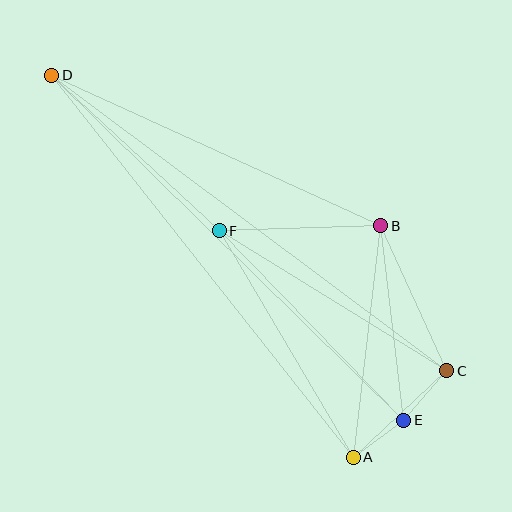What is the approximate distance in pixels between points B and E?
The distance between B and E is approximately 196 pixels.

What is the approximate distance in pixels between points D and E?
The distance between D and E is approximately 493 pixels.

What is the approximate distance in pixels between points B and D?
The distance between B and D is approximately 362 pixels.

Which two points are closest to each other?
Points A and E are closest to each other.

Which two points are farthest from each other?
Points C and D are farthest from each other.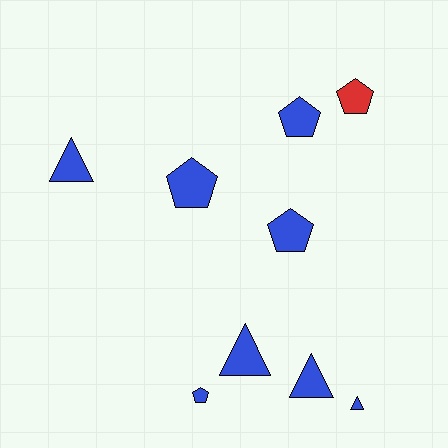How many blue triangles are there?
There are 4 blue triangles.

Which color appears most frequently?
Blue, with 8 objects.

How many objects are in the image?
There are 9 objects.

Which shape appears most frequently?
Pentagon, with 5 objects.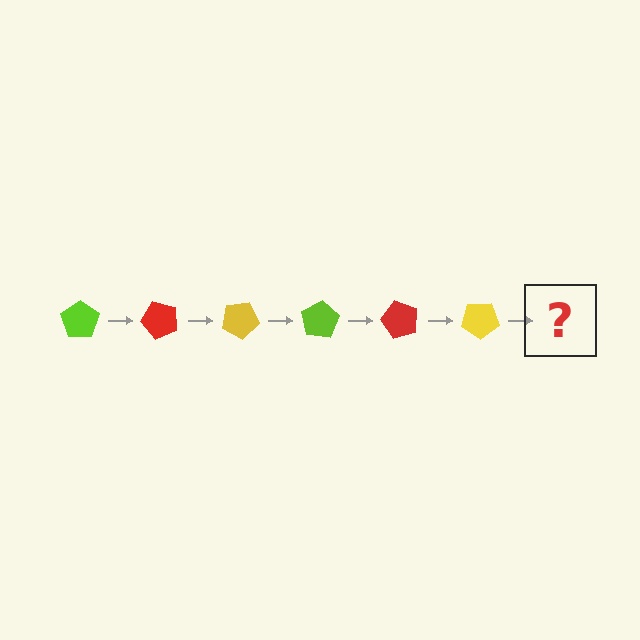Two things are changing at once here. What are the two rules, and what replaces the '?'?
The two rules are that it rotates 50 degrees each step and the color cycles through lime, red, and yellow. The '?' should be a lime pentagon, rotated 300 degrees from the start.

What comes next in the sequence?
The next element should be a lime pentagon, rotated 300 degrees from the start.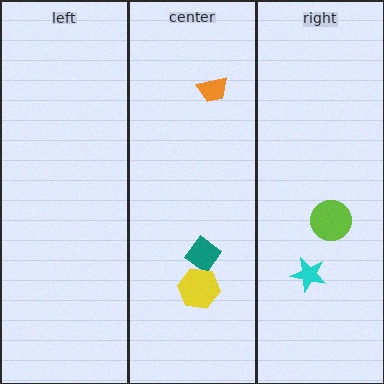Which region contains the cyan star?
The right region.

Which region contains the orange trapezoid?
The center region.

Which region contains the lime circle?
The right region.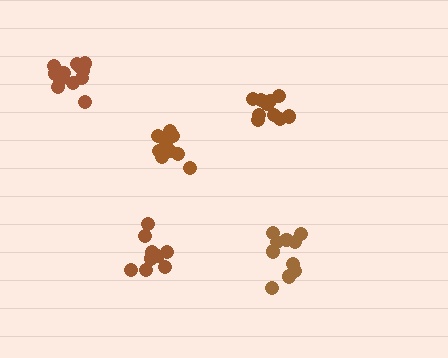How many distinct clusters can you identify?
There are 5 distinct clusters.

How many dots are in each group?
Group 1: 10 dots, Group 2: 9 dots, Group 3: 9 dots, Group 4: 12 dots, Group 5: 13 dots (53 total).